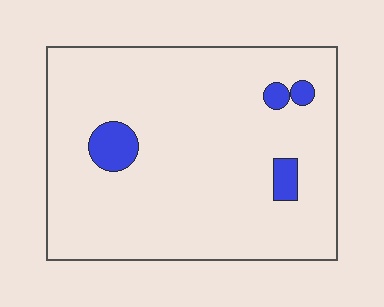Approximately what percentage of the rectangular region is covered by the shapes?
Approximately 5%.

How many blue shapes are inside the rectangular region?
4.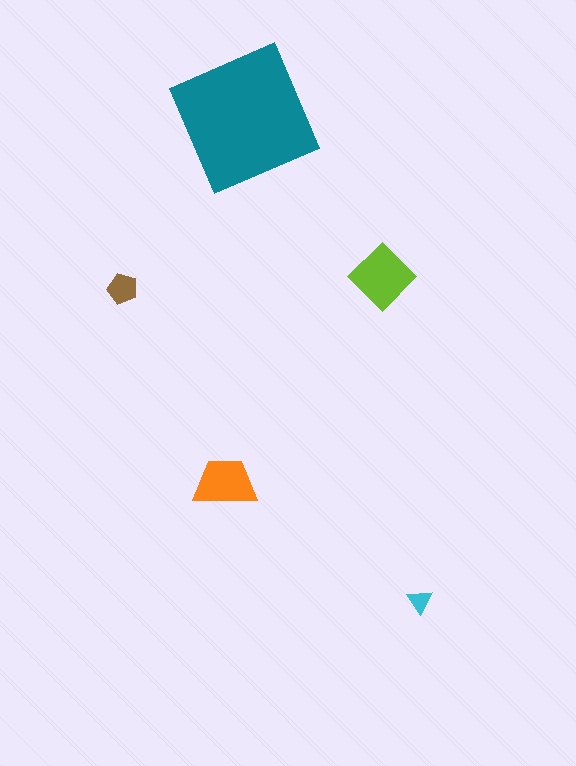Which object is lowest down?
The cyan triangle is bottommost.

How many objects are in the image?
There are 5 objects in the image.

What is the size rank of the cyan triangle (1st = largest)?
5th.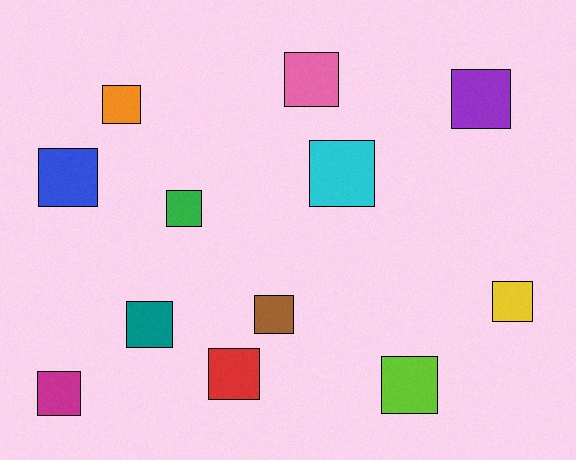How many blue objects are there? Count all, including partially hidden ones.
There is 1 blue object.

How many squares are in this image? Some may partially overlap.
There are 12 squares.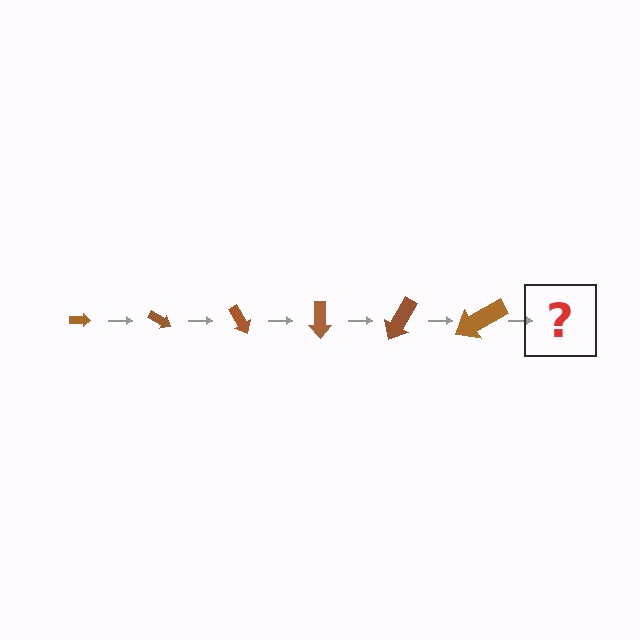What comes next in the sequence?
The next element should be an arrow, larger than the previous one and rotated 180 degrees from the start.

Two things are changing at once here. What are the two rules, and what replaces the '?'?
The two rules are that the arrow grows larger each step and it rotates 30 degrees each step. The '?' should be an arrow, larger than the previous one and rotated 180 degrees from the start.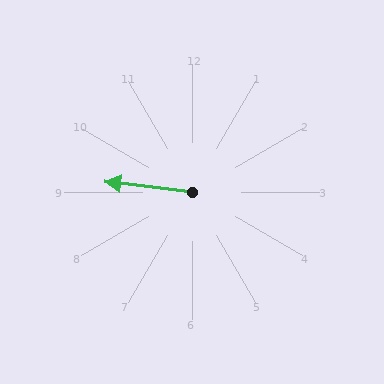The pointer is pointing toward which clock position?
Roughly 9 o'clock.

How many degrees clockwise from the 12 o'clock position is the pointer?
Approximately 277 degrees.